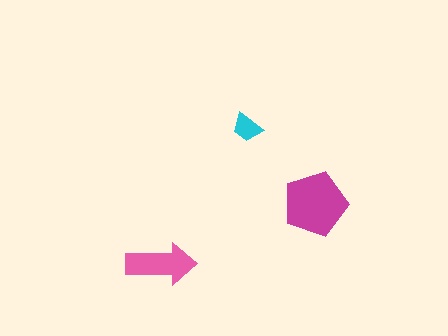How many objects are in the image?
There are 3 objects in the image.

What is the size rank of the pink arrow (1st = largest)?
2nd.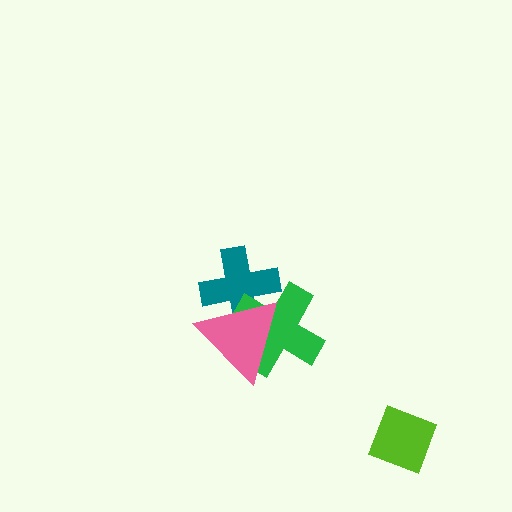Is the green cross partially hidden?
Yes, it is partially covered by another shape.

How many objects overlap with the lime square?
0 objects overlap with the lime square.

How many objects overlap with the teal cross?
2 objects overlap with the teal cross.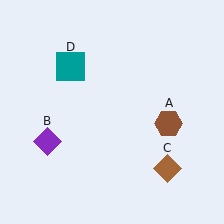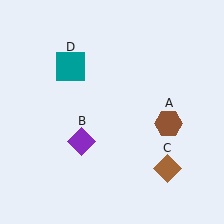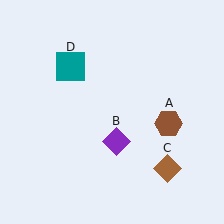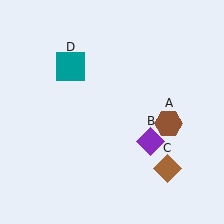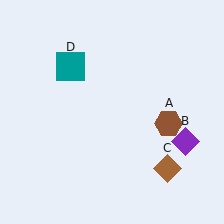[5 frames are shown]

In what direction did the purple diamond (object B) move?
The purple diamond (object B) moved right.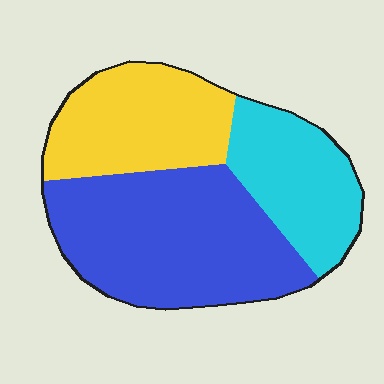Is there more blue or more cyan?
Blue.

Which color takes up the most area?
Blue, at roughly 45%.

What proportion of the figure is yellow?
Yellow covers around 30% of the figure.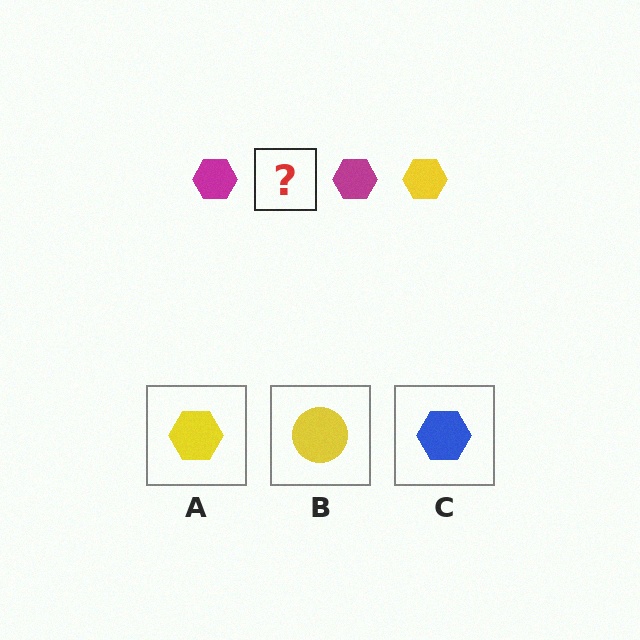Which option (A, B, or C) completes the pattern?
A.